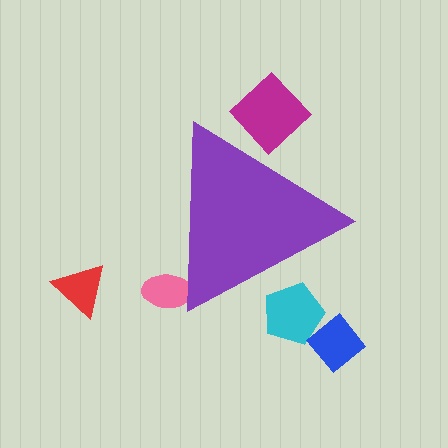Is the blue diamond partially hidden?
No, the blue diamond is fully visible.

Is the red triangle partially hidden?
No, the red triangle is fully visible.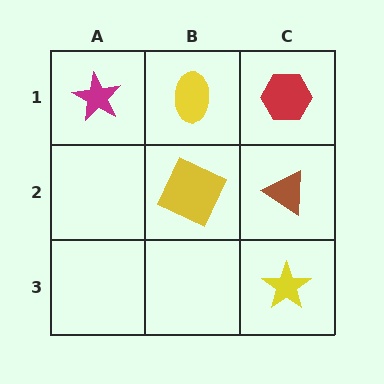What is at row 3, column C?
A yellow star.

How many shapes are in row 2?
2 shapes.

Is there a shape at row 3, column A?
No, that cell is empty.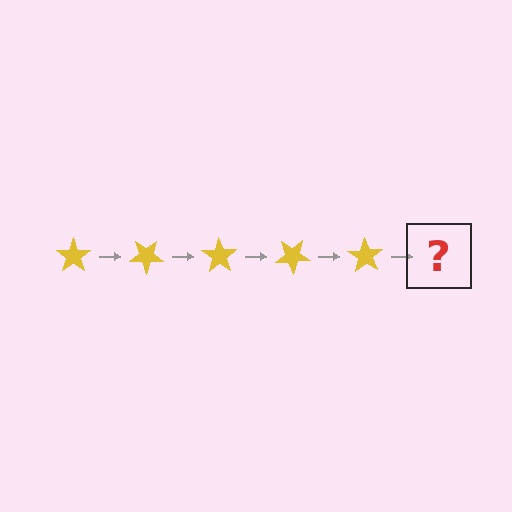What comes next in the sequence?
The next element should be a yellow star rotated 175 degrees.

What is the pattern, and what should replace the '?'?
The pattern is that the star rotates 35 degrees each step. The '?' should be a yellow star rotated 175 degrees.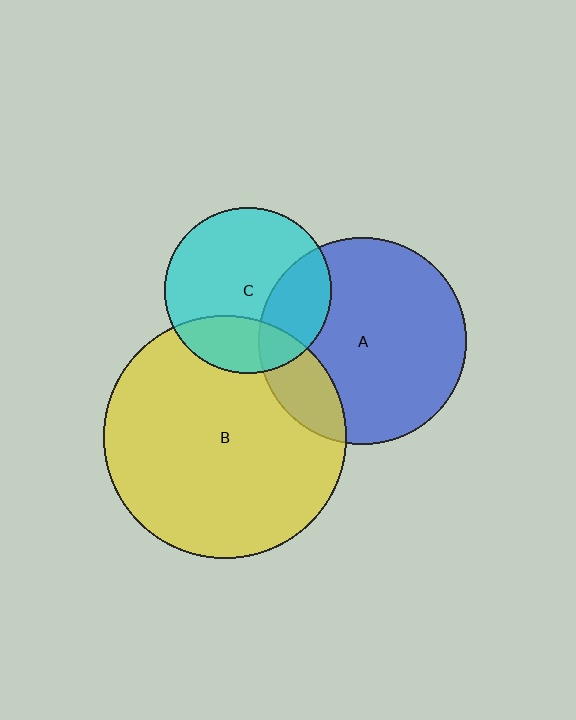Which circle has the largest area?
Circle B (yellow).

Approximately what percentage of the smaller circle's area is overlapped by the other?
Approximately 25%.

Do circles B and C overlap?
Yes.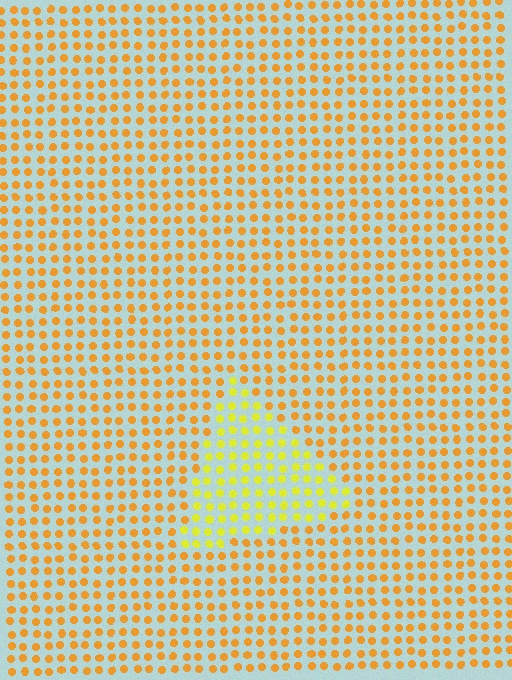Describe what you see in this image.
The image is filled with small orange elements in a uniform arrangement. A triangle-shaped region is visible where the elements are tinted to a slightly different hue, forming a subtle color boundary.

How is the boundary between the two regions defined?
The boundary is defined purely by a slight shift in hue (about 30 degrees). Spacing, size, and orientation are identical on both sides.